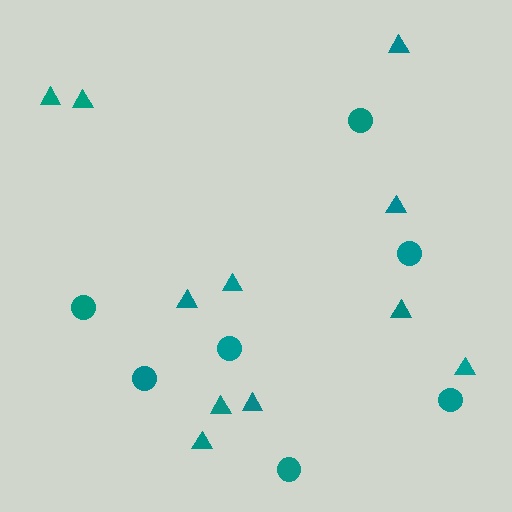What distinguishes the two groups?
There are 2 groups: one group of circles (7) and one group of triangles (11).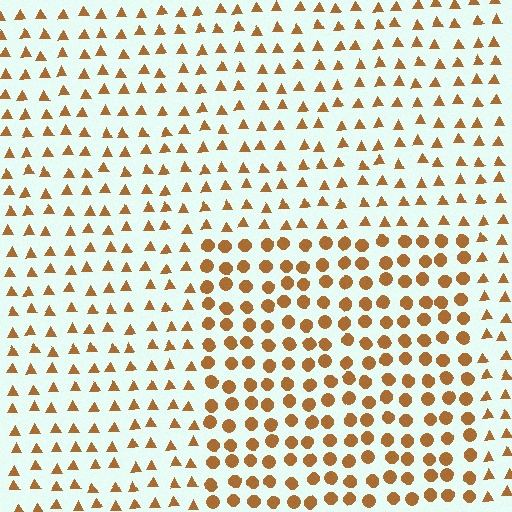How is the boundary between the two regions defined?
The boundary is defined by a change in element shape: circles inside vs. triangles outside. All elements share the same color and spacing.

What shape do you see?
I see a rectangle.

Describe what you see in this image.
The image is filled with small brown elements arranged in a uniform grid. A rectangle-shaped region contains circles, while the surrounding area contains triangles. The boundary is defined purely by the change in element shape.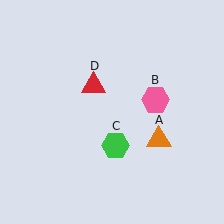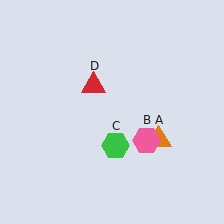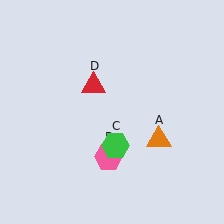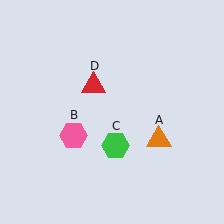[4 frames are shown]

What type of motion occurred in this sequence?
The pink hexagon (object B) rotated clockwise around the center of the scene.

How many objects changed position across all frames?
1 object changed position: pink hexagon (object B).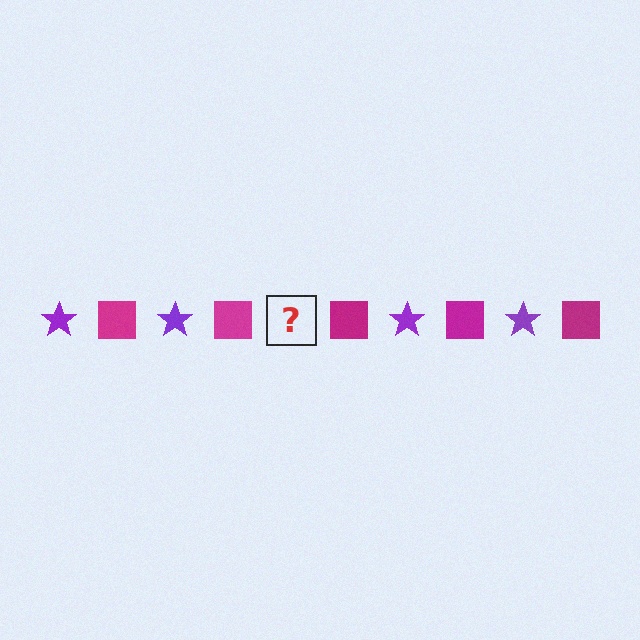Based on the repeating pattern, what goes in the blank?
The blank should be a purple star.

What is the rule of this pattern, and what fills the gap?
The rule is that the pattern alternates between purple star and magenta square. The gap should be filled with a purple star.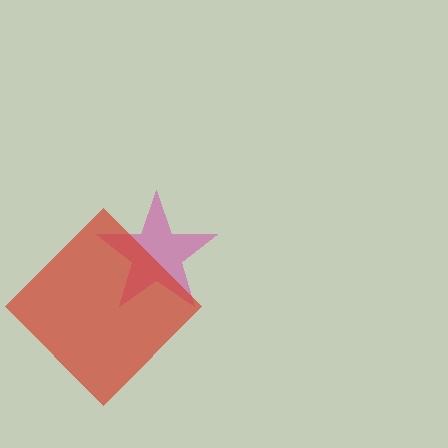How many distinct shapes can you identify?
There are 2 distinct shapes: a magenta star, a red diamond.